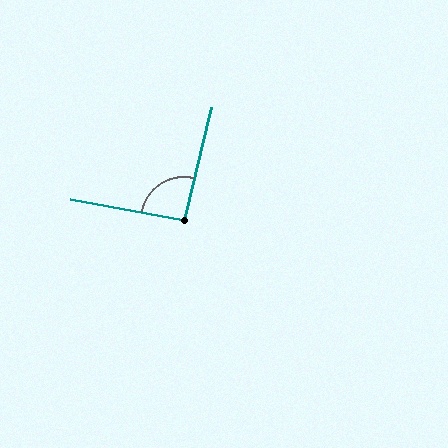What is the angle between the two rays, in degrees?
Approximately 93 degrees.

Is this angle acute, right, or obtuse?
It is approximately a right angle.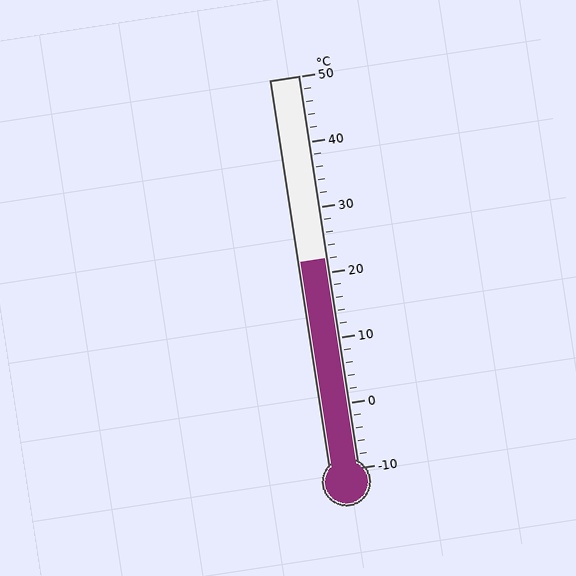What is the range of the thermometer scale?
The thermometer scale ranges from -10°C to 50°C.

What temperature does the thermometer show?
The thermometer shows approximately 22°C.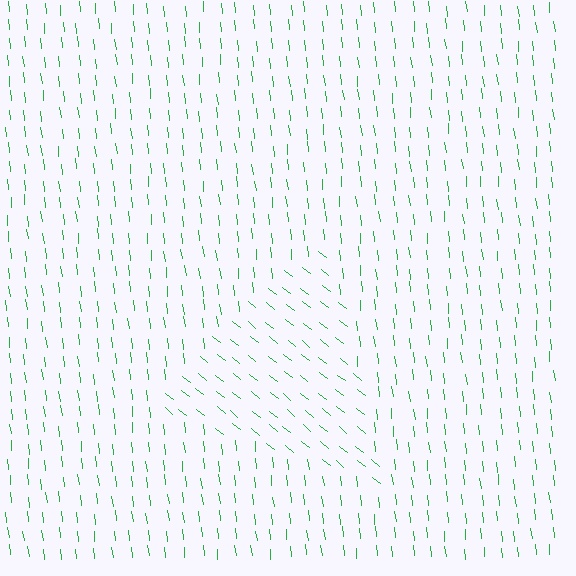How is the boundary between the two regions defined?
The boundary is defined purely by a change in line orientation (approximately 45 degrees difference). All lines are the same color and thickness.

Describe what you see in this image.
The image is filled with small green line segments. A triangle region in the image has lines oriented differently from the surrounding lines, creating a visible texture boundary.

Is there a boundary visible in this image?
Yes, there is a texture boundary formed by a change in line orientation.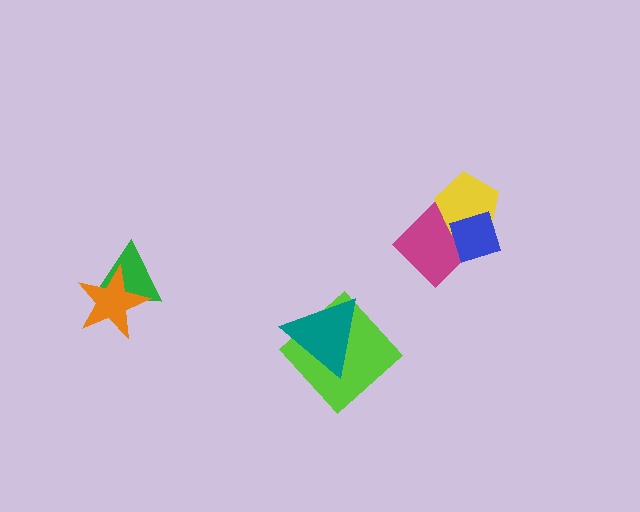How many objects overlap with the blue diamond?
2 objects overlap with the blue diamond.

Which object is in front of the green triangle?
The orange star is in front of the green triangle.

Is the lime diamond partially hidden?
Yes, it is partially covered by another shape.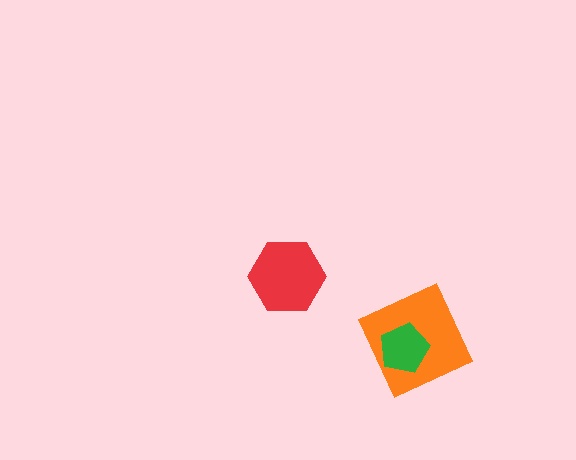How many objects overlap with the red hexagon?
0 objects overlap with the red hexagon.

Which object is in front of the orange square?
The green pentagon is in front of the orange square.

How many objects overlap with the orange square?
1 object overlaps with the orange square.